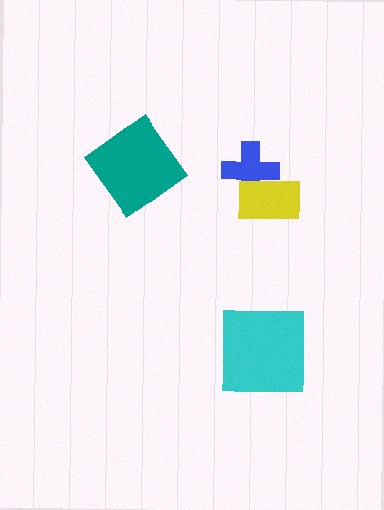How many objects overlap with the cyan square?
0 objects overlap with the cyan square.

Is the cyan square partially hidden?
No, no other shape covers it.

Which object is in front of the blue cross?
The yellow rectangle is in front of the blue cross.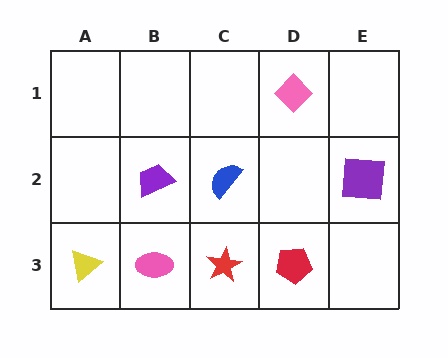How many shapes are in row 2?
3 shapes.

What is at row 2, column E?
A purple square.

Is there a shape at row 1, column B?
No, that cell is empty.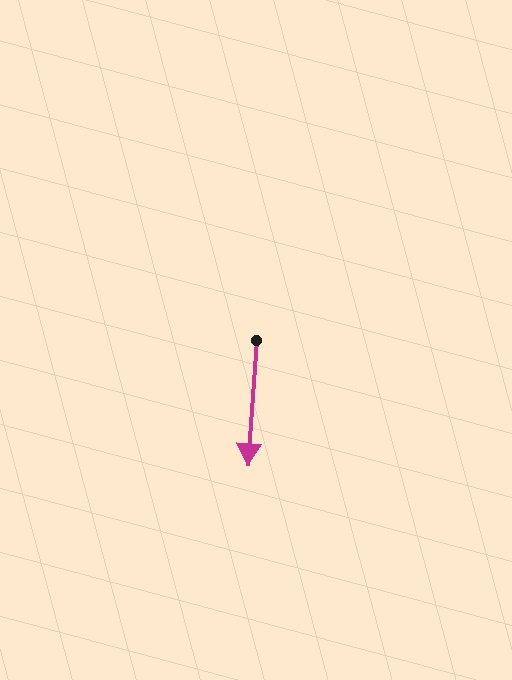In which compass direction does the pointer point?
South.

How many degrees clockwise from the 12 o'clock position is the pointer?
Approximately 184 degrees.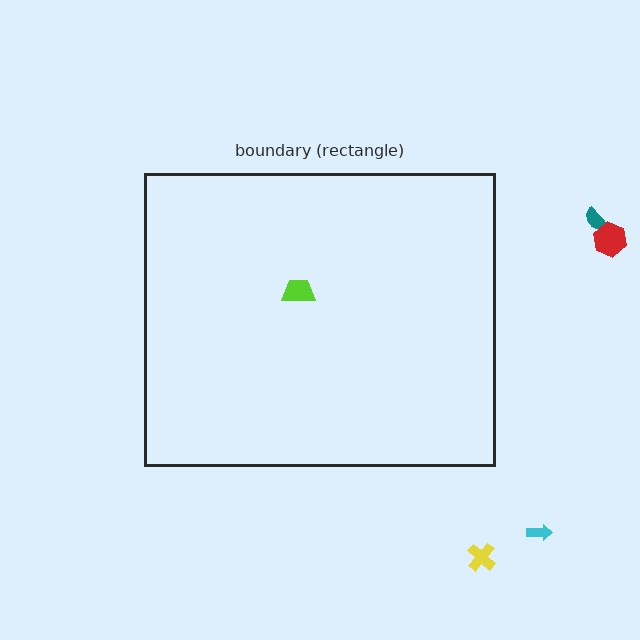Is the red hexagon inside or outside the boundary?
Outside.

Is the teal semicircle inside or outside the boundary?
Outside.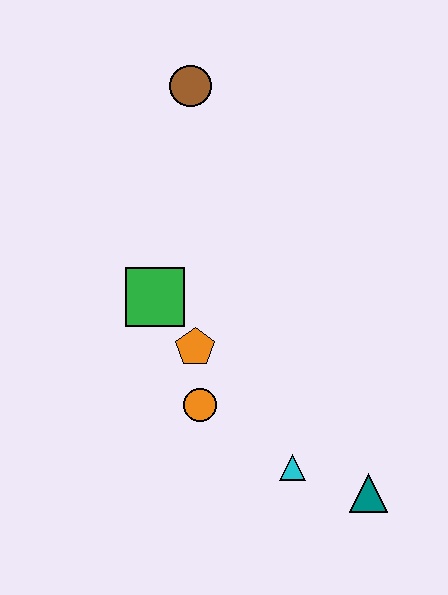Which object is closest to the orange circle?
The orange pentagon is closest to the orange circle.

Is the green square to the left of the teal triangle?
Yes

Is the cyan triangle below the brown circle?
Yes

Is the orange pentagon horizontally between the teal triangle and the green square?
Yes